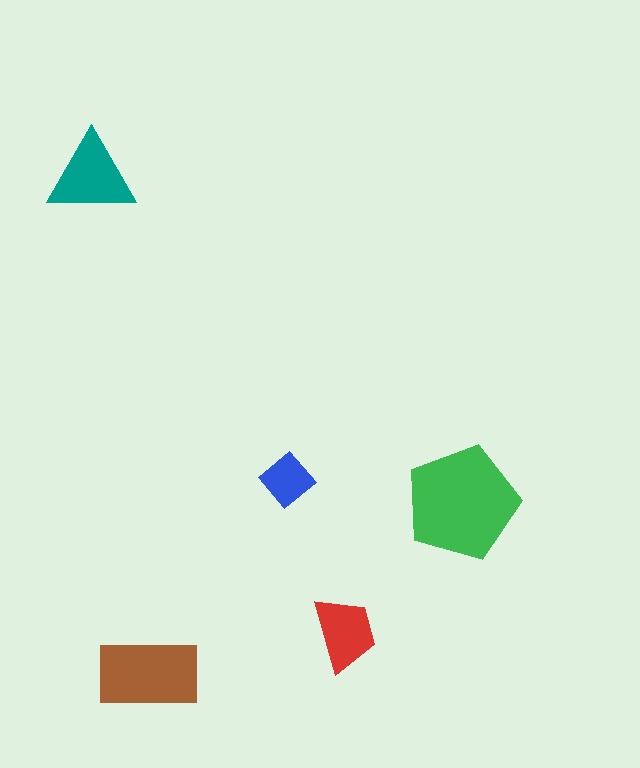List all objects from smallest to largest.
The blue diamond, the red trapezoid, the teal triangle, the brown rectangle, the green pentagon.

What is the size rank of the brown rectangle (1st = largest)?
2nd.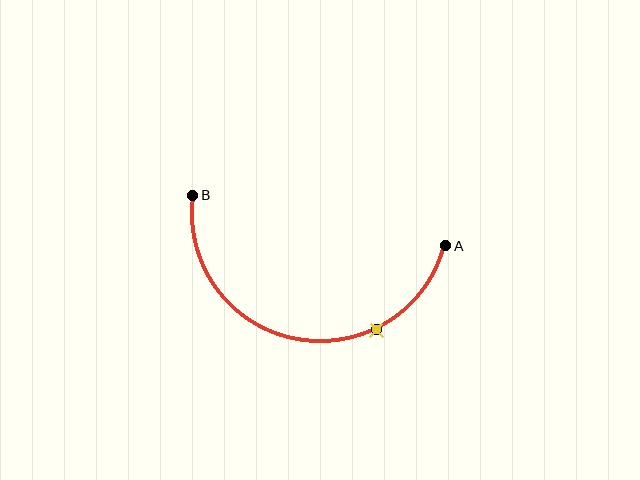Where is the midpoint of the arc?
The arc midpoint is the point on the curve farthest from the straight line joining A and B. It sits below that line.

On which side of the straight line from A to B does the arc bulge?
The arc bulges below the straight line connecting A and B.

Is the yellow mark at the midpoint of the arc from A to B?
No. The yellow mark lies on the arc but is closer to endpoint A. The arc midpoint would be at the point on the curve equidistant along the arc from both A and B.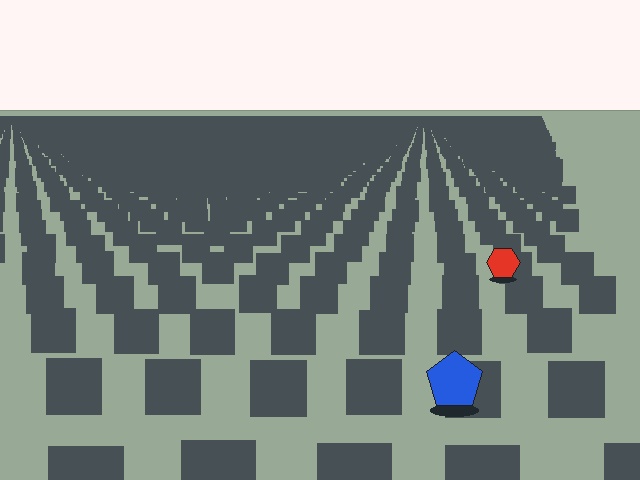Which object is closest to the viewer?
The blue pentagon is closest. The texture marks near it are larger and more spread out.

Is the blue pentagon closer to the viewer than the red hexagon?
Yes. The blue pentagon is closer — you can tell from the texture gradient: the ground texture is coarser near it.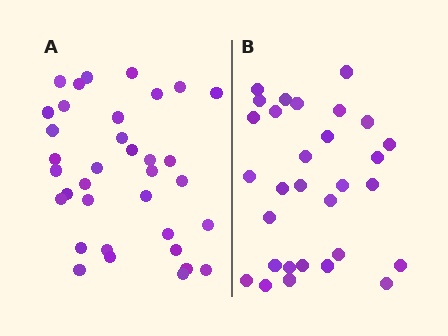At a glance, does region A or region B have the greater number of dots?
Region A (the left region) has more dots.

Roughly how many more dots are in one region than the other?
Region A has about 5 more dots than region B.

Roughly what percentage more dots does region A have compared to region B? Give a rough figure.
About 15% more.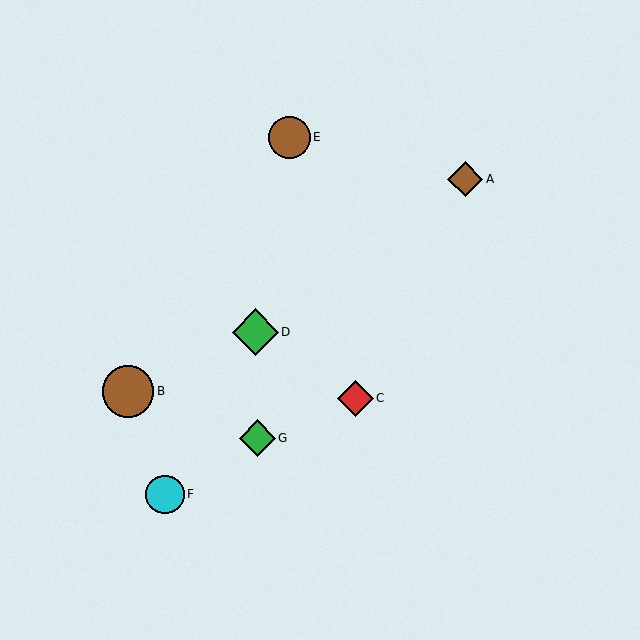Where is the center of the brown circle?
The center of the brown circle is at (289, 137).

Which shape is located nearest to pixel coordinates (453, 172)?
The brown diamond (labeled A) at (465, 179) is nearest to that location.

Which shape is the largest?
The brown circle (labeled B) is the largest.